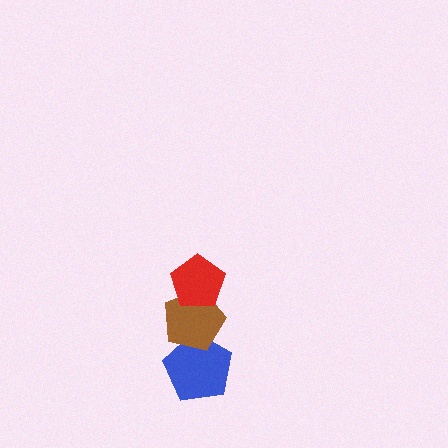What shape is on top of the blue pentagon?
The brown pentagon is on top of the blue pentagon.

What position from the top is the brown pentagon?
The brown pentagon is 2nd from the top.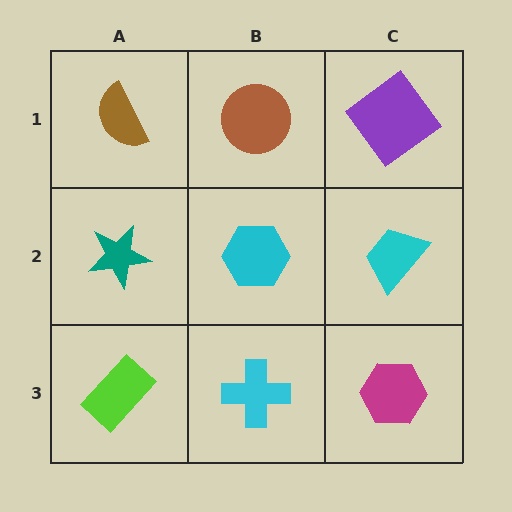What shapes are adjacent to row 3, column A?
A teal star (row 2, column A), a cyan cross (row 3, column B).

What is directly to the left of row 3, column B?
A lime rectangle.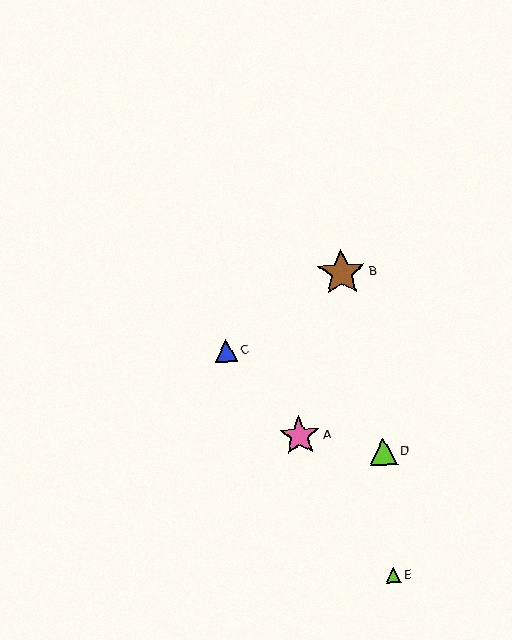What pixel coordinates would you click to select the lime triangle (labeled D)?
Click at (383, 452) to select the lime triangle D.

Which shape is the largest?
The brown star (labeled B) is the largest.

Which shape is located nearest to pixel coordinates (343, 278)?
The brown star (labeled B) at (341, 273) is nearest to that location.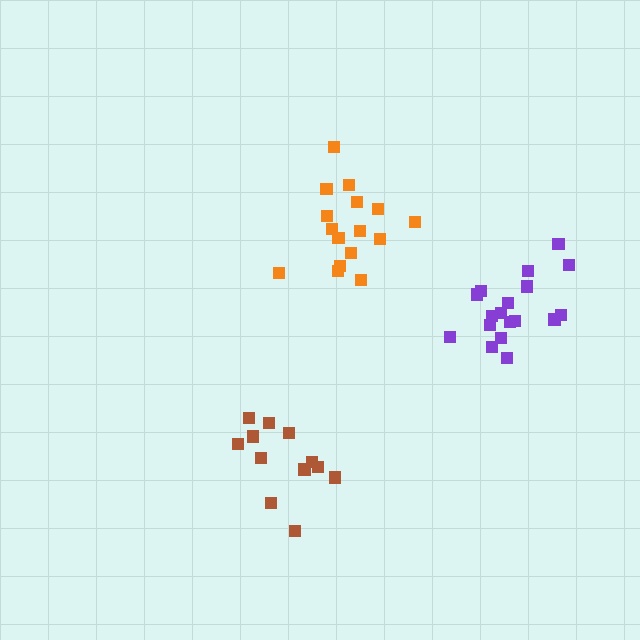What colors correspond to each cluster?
The clusters are colored: brown, orange, purple.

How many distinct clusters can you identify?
There are 3 distinct clusters.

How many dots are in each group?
Group 1: 12 dots, Group 2: 16 dots, Group 3: 18 dots (46 total).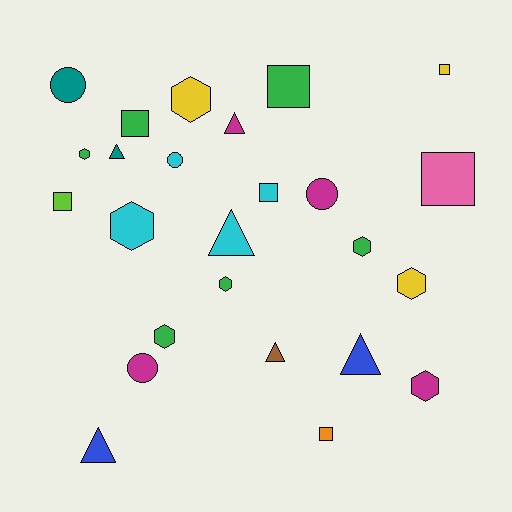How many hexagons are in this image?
There are 8 hexagons.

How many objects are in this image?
There are 25 objects.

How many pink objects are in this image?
There is 1 pink object.